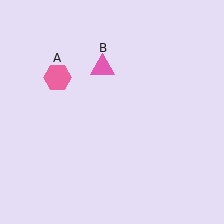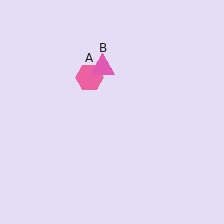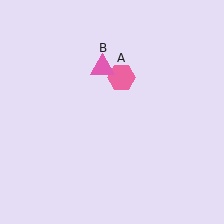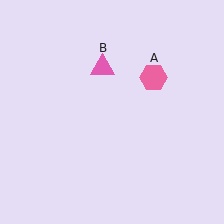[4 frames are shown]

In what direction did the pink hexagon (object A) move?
The pink hexagon (object A) moved right.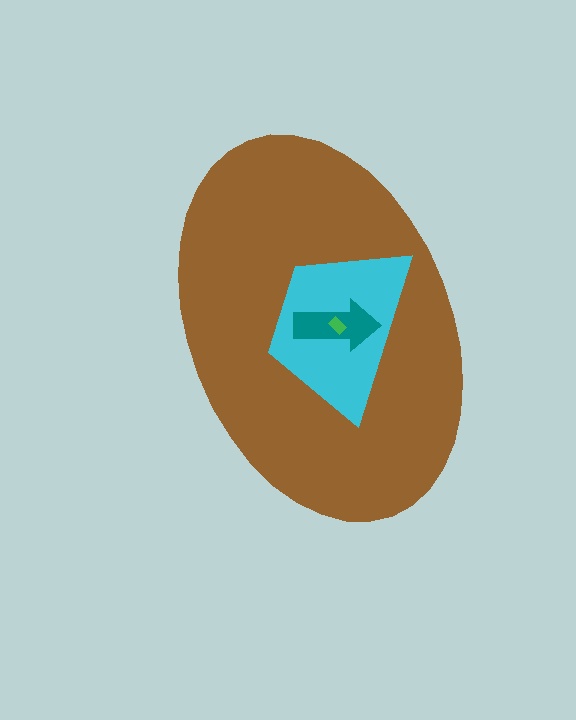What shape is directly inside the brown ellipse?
The cyan trapezoid.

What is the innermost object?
The green rectangle.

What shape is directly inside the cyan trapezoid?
The teal arrow.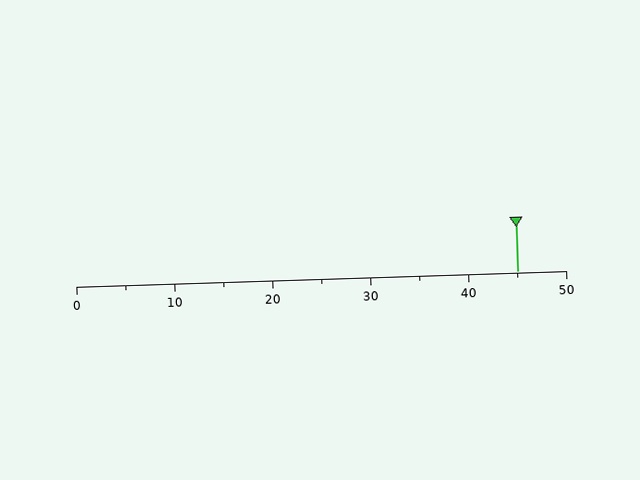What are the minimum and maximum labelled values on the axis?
The axis runs from 0 to 50.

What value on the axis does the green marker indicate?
The marker indicates approximately 45.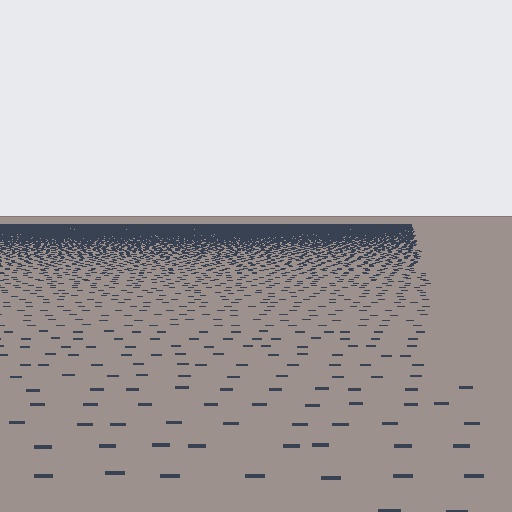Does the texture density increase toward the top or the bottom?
Density increases toward the top.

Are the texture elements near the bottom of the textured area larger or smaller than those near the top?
Larger. Near the bottom, elements are closer to the viewer and appear at a bigger on-screen size.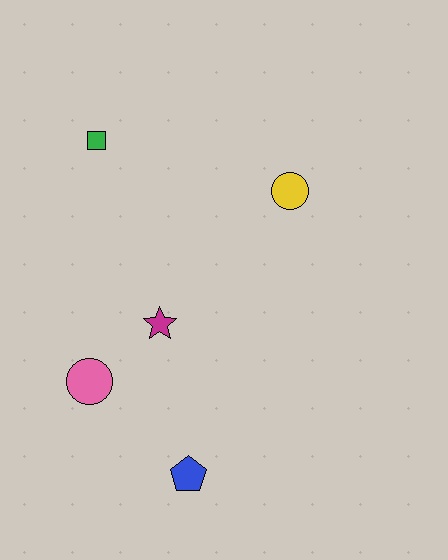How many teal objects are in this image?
There are no teal objects.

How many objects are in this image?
There are 5 objects.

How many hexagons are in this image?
There are no hexagons.